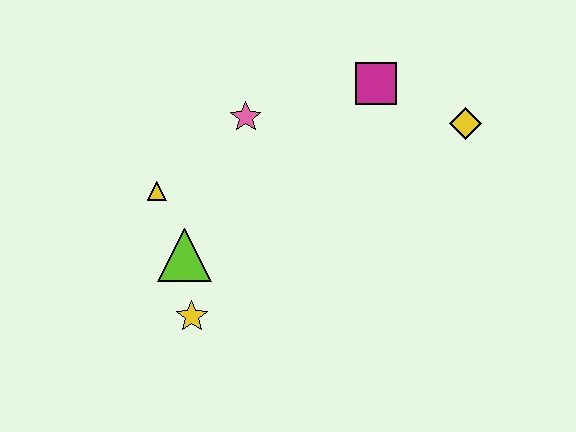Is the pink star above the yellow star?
Yes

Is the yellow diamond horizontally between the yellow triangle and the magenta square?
No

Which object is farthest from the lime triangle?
The yellow diamond is farthest from the lime triangle.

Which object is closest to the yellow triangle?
The lime triangle is closest to the yellow triangle.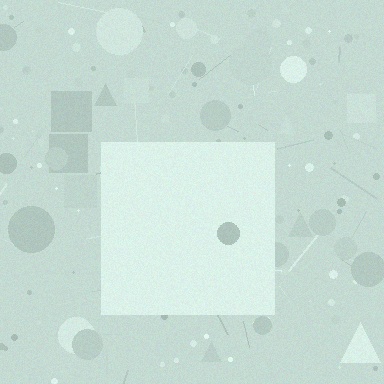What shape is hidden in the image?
A square is hidden in the image.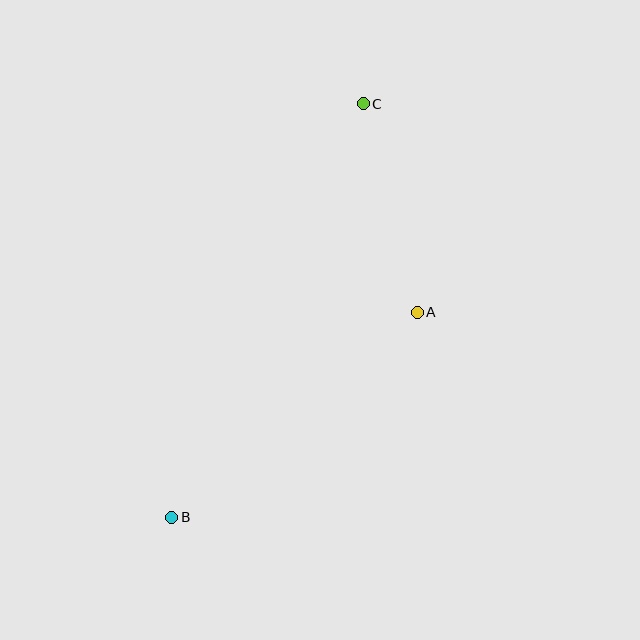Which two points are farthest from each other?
Points B and C are farthest from each other.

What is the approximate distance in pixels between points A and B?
The distance between A and B is approximately 320 pixels.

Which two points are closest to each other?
Points A and C are closest to each other.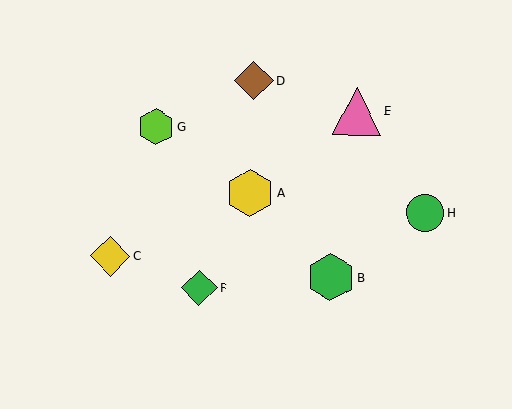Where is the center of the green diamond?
The center of the green diamond is at (199, 288).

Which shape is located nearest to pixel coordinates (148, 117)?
The lime hexagon (labeled G) at (156, 127) is nearest to that location.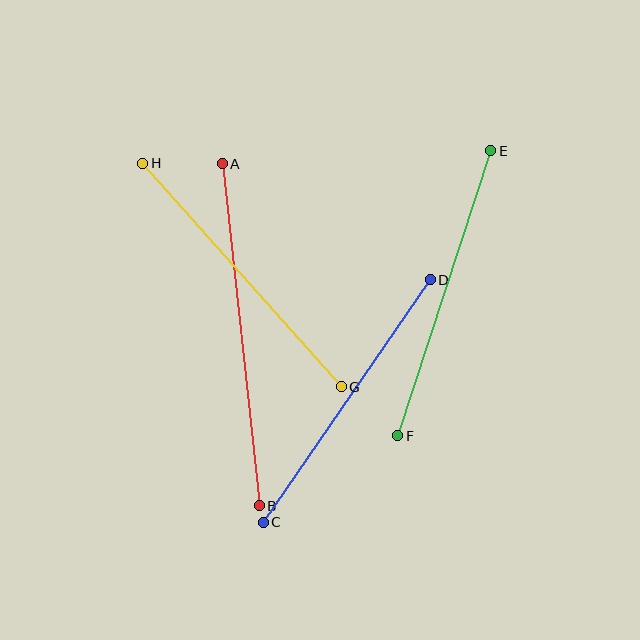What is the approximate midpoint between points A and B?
The midpoint is at approximately (241, 335) pixels.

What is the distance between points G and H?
The distance is approximately 299 pixels.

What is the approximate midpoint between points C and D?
The midpoint is at approximately (347, 401) pixels.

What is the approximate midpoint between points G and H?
The midpoint is at approximately (242, 275) pixels.